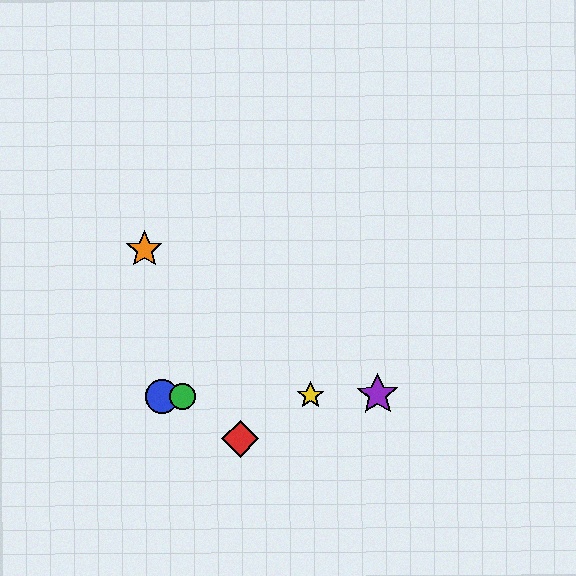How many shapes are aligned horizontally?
4 shapes (the blue circle, the green circle, the yellow star, the purple star) are aligned horizontally.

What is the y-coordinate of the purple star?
The purple star is at y≈395.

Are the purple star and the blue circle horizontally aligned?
Yes, both are at y≈395.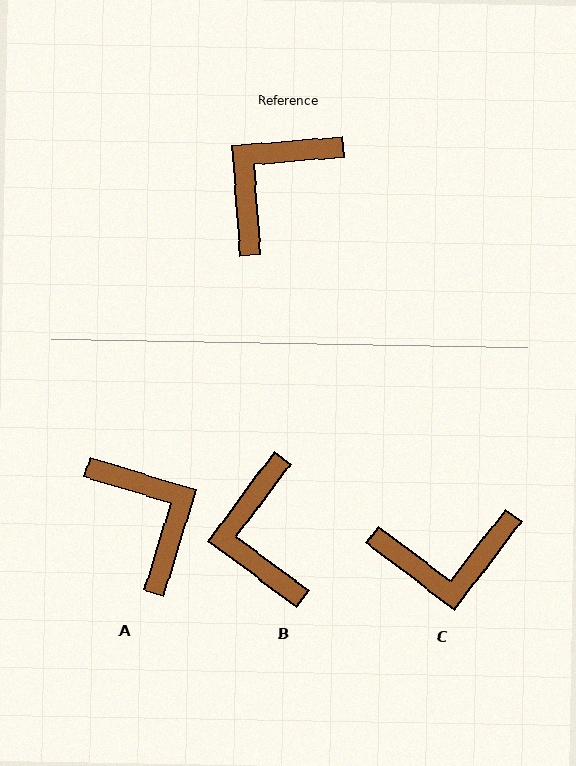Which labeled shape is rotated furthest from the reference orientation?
C, about 138 degrees away.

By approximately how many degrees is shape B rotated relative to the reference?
Approximately 49 degrees counter-clockwise.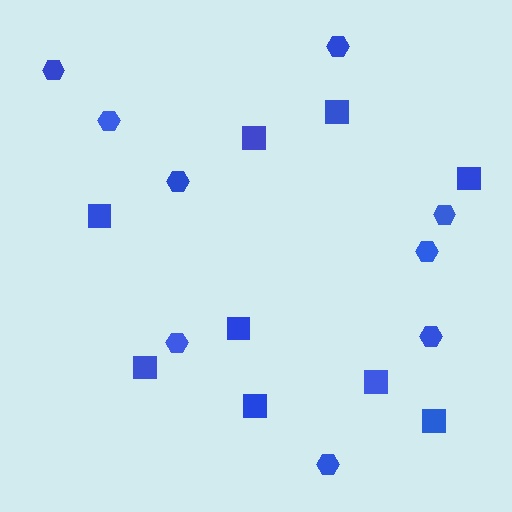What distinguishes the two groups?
There are 2 groups: one group of squares (9) and one group of hexagons (9).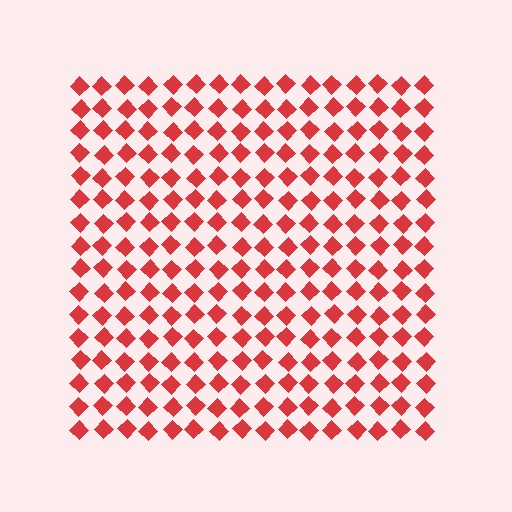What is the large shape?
The large shape is a square.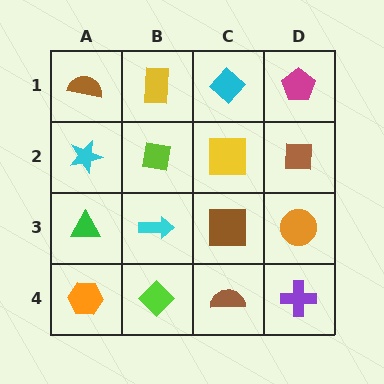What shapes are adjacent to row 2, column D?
A magenta pentagon (row 1, column D), an orange circle (row 3, column D), a yellow square (row 2, column C).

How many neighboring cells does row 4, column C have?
3.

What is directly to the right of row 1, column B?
A cyan diamond.